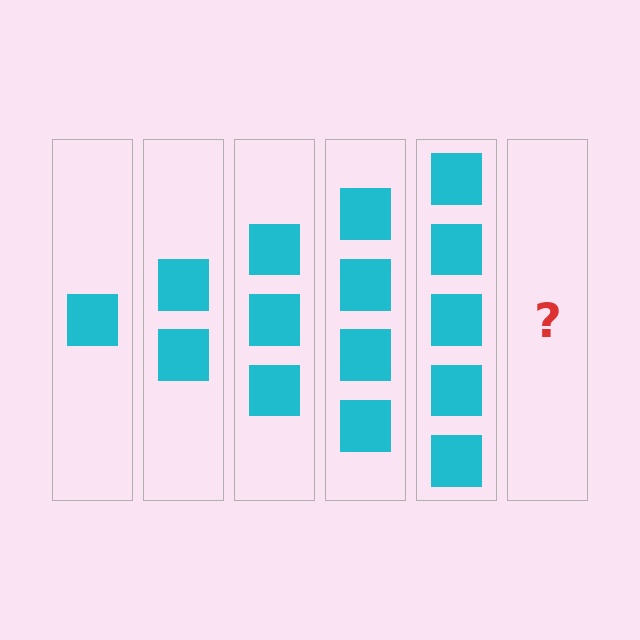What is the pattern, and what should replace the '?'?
The pattern is that each step adds one more square. The '?' should be 6 squares.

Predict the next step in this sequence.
The next step is 6 squares.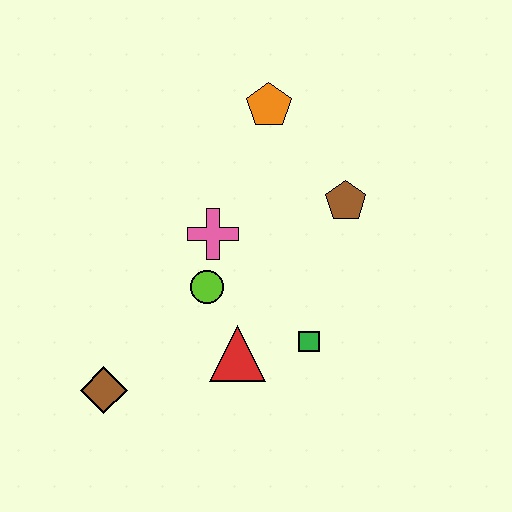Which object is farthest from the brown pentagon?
The brown diamond is farthest from the brown pentagon.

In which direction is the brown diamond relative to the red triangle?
The brown diamond is to the left of the red triangle.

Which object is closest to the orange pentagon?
The brown pentagon is closest to the orange pentagon.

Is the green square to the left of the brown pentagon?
Yes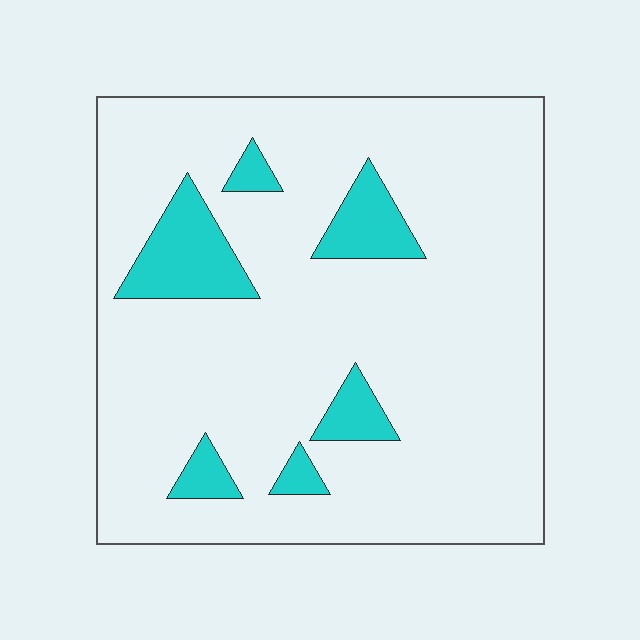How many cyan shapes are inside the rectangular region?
6.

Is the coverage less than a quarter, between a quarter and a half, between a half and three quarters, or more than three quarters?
Less than a quarter.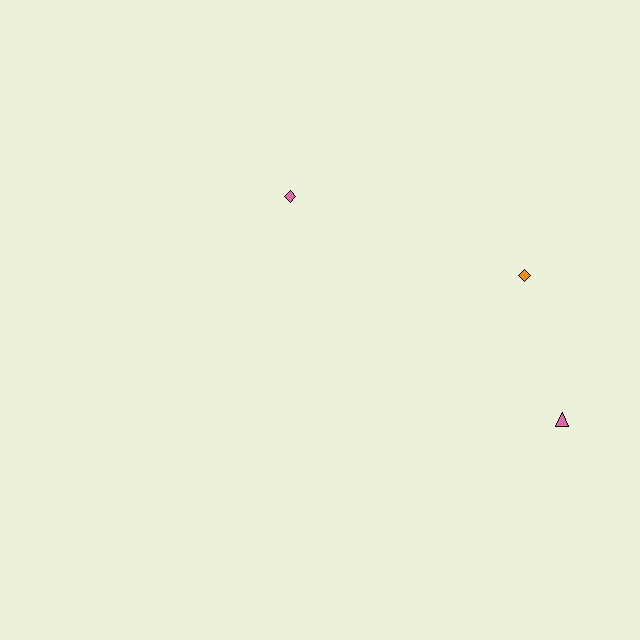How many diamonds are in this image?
There are 2 diamonds.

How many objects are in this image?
There are 3 objects.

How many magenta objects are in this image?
There are no magenta objects.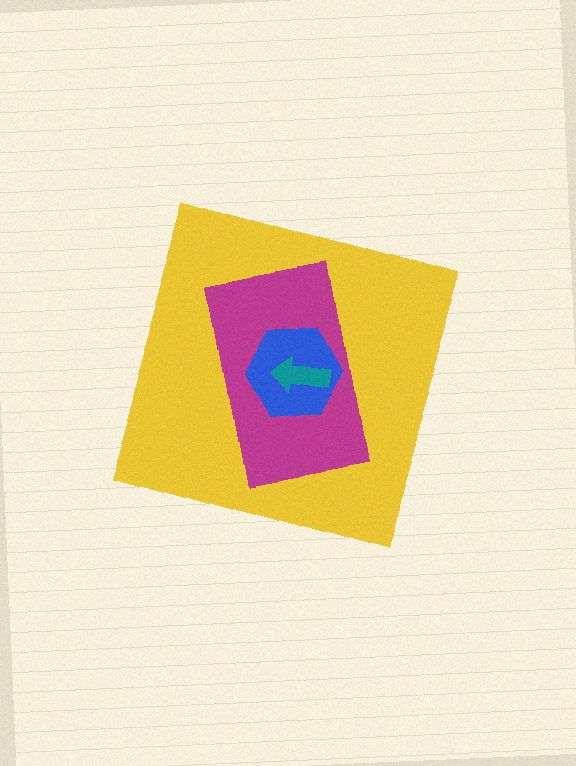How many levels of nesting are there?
4.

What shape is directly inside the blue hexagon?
The teal arrow.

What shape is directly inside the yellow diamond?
The magenta rectangle.